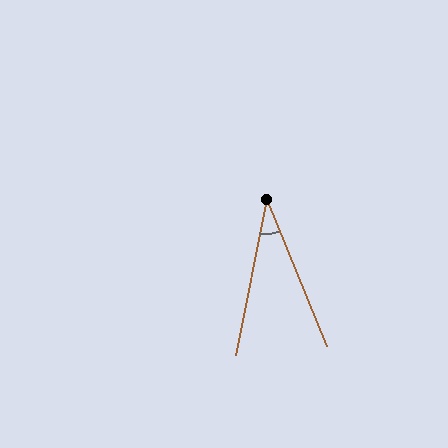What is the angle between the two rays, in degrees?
Approximately 34 degrees.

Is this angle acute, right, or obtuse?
It is acute.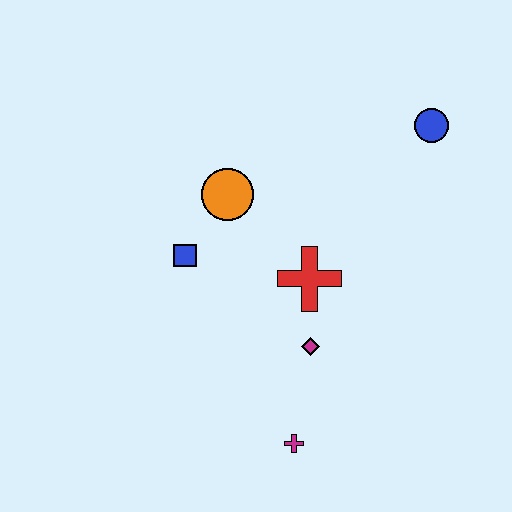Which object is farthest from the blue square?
The blue circle is farthest from the blue square.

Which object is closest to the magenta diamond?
The red cross is closest to the magenta diamond.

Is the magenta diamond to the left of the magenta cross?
No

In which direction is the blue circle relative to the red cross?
The blue circle is above the red cross.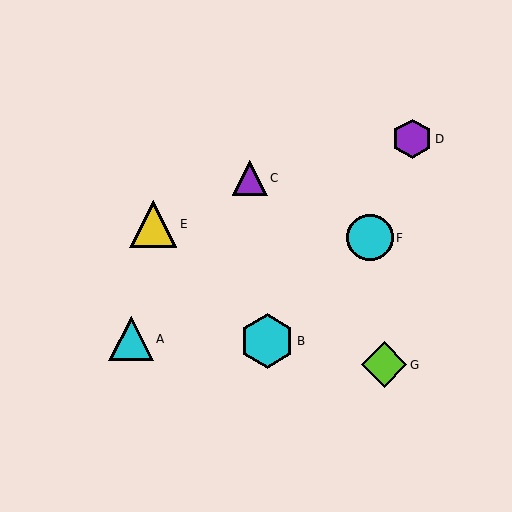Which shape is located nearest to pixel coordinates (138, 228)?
The yellow triangle (labeled E) at (153, 224) is nearest to that location.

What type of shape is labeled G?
Shape G is a lime diamond.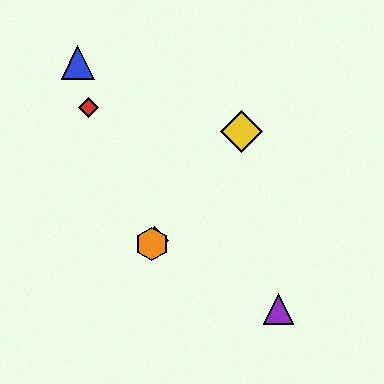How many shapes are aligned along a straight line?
3 shapes (the green diamond, the yellow diamond, the orange hexagon) are aligned along a straight line.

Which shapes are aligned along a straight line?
The green diamond, the yellow diamond, the orange hexagon are aligned along a straight line.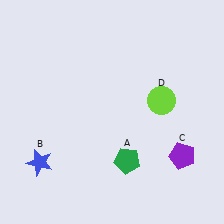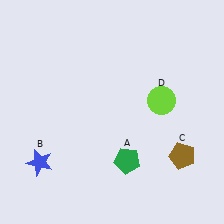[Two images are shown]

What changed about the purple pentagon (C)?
In Image 1, C is purple. In Image 2, it changed to brown.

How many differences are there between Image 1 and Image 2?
There is 1 difference between the two images.